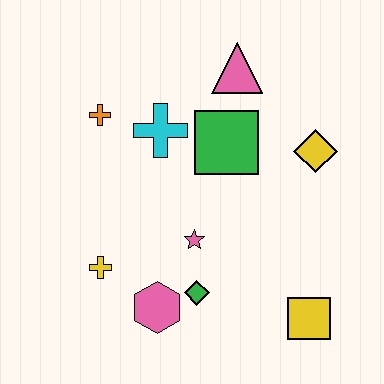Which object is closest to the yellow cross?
The pink hexagon is closest to the yellow cross.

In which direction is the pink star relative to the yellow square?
The pink star is to the left of the yellow square.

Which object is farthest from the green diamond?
The pink triangle is farthest from the green diamond.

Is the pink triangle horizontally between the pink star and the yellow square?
Yes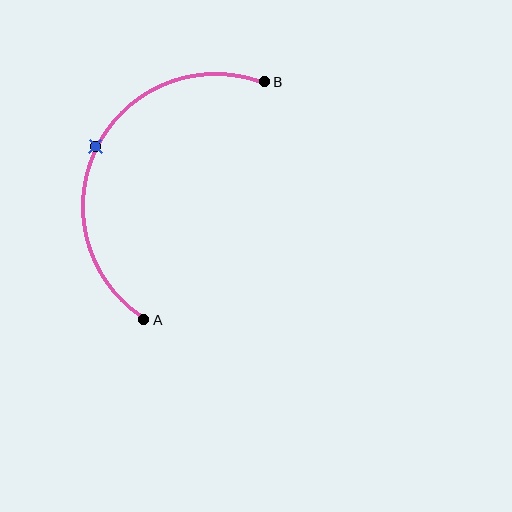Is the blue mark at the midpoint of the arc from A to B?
Yes. The blue mark lies on the arc at equal arc-length from both A and B — it is the arc midpoint.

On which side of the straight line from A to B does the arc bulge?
The arc bulges to the left of the straight line connecting A and B.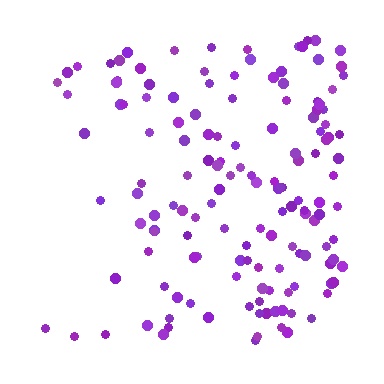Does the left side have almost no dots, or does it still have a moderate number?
Still a moderate number, just noticeably fewer than the right.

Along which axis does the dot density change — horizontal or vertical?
Horizontal.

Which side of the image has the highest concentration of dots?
The right.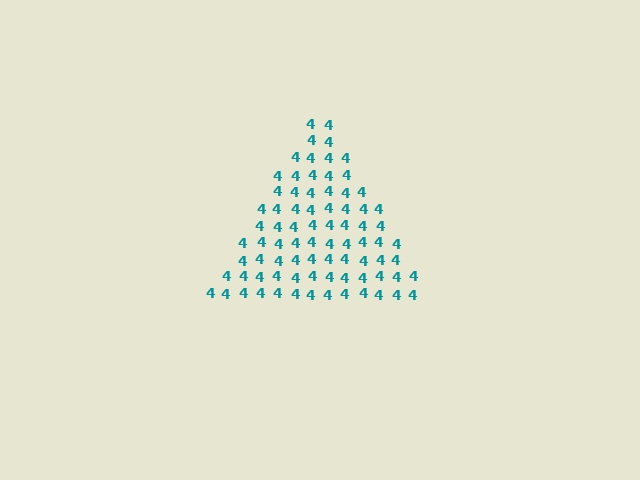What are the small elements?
The small elements are digit 4's.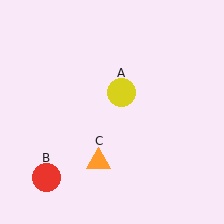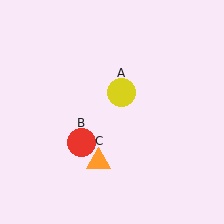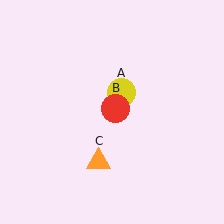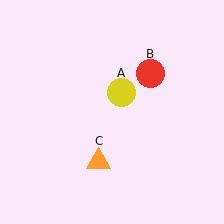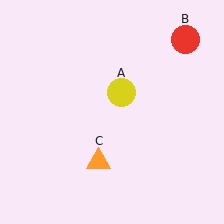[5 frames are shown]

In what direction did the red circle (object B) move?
The red circle (object B) moved up and to the right.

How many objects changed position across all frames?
1 object changed position: red circle (object B).